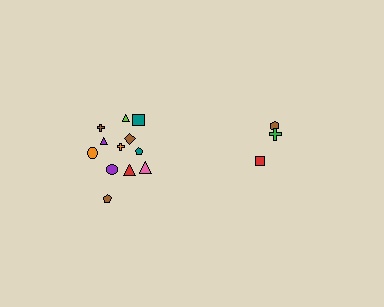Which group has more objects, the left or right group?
The left group.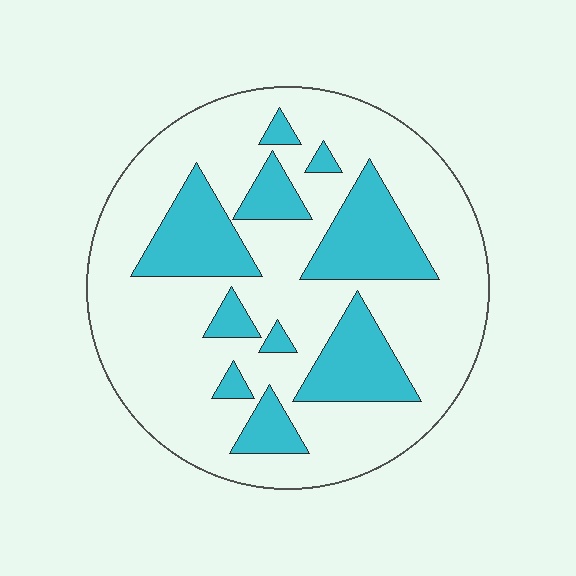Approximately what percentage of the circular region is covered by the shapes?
Approximately 25%.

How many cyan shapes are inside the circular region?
10.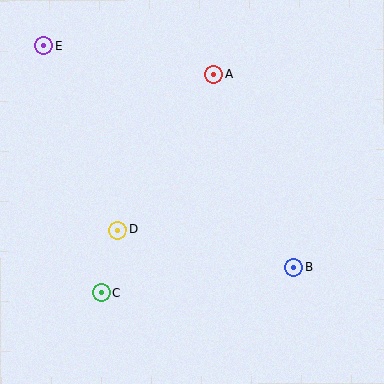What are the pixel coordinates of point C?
Point C is at (101, 293).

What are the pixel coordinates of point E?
Point E is at (43, 46).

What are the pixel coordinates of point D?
Point D is at (118, 230).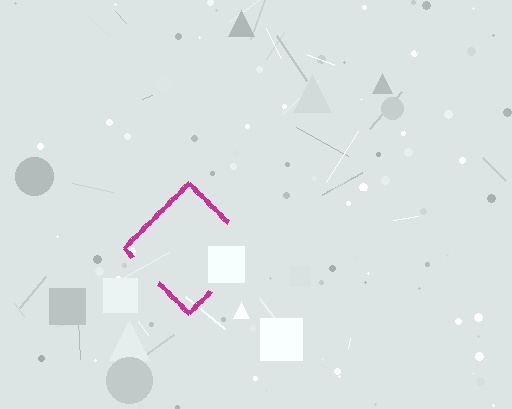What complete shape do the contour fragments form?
The contour fragments form a diamond.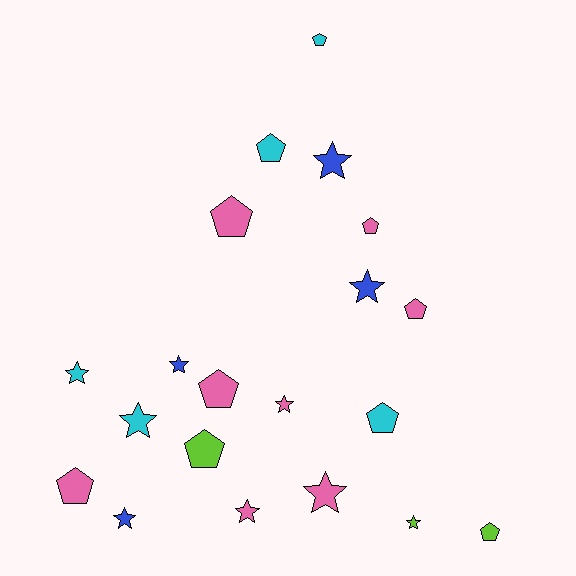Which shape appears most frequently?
Pentagon, with 10 objects.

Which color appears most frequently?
Pink, with 8 objects.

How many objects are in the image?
There are 20 objects.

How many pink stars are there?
There are 3 pink stars.